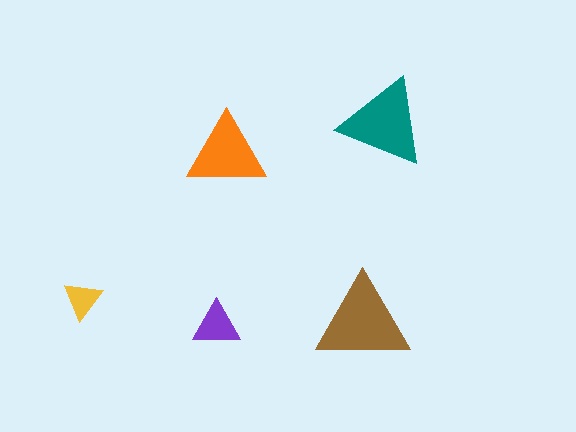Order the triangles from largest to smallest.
the brown one, the teal one, the orange one, the purple one, the yellow one.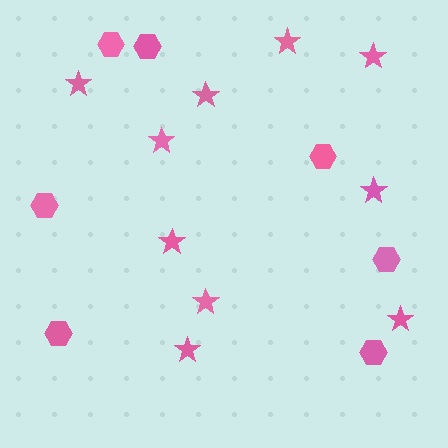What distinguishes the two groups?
There are 2 groups: one group of hexagons (7) and one group of stars (10).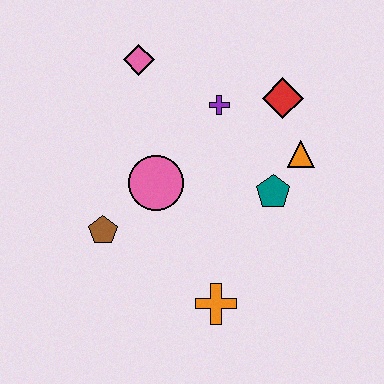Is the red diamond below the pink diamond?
Yes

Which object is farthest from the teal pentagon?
The pink diamond is farthest from the teal pentagon.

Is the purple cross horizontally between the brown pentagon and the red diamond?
Yes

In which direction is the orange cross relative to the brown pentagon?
The orange cross is to the right of the brown pentagon.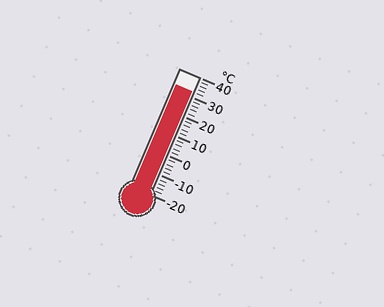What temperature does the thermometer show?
The thermometer shows approximately 32°C.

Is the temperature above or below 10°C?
The temperature is above 10°C.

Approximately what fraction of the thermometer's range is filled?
The thermometer is filled to approximately 85% of its range.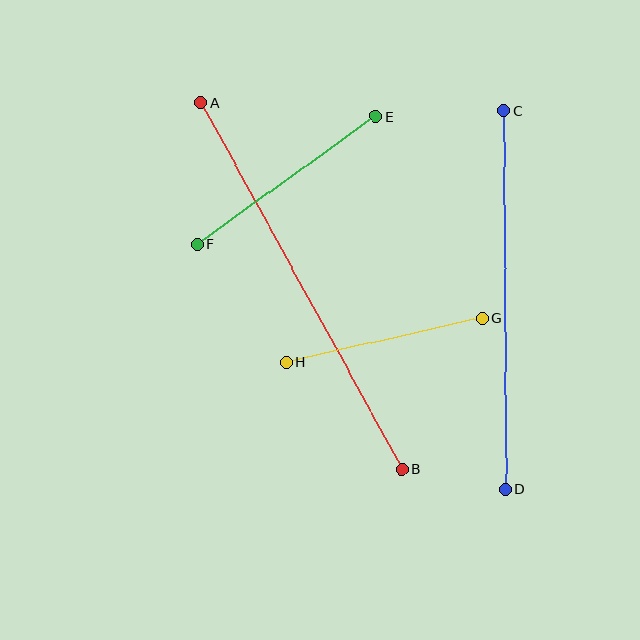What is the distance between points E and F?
The distance is approximately 220 pixels.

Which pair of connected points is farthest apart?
Points A and B are farthest apart.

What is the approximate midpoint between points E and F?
The midpoint is at approximately (286, 180) pixels.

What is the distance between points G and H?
The distance is approximately 201 pixels.